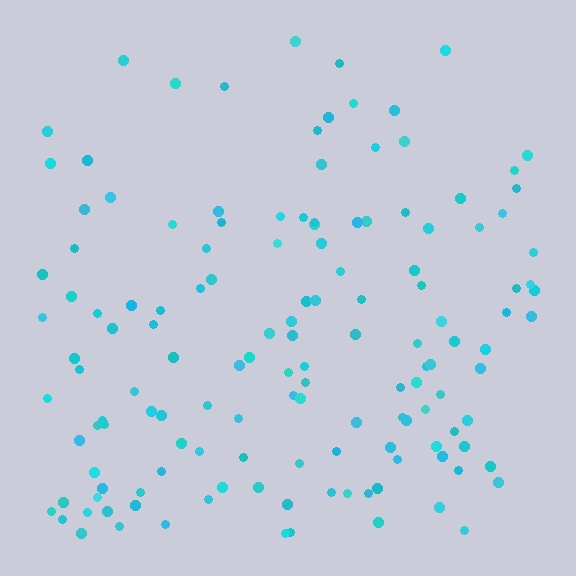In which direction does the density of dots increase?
From top to bottom, with the bottom side densest.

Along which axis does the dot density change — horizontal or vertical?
Vertical.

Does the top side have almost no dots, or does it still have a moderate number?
Still a moderate number, just noticeably fewer than the bottom.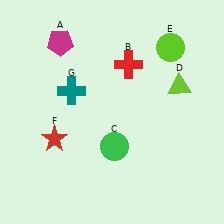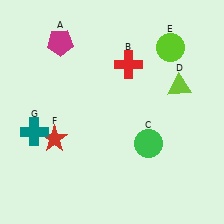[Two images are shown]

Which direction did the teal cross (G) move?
The teal cross (G) moved down.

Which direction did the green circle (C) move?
The green circle (C) moved right.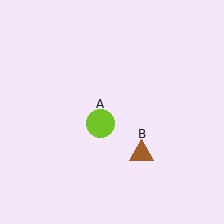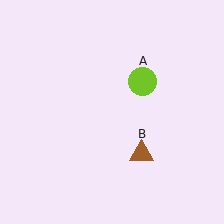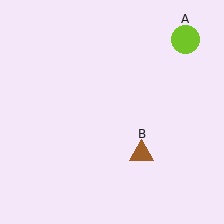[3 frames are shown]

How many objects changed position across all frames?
1 object changed position: lime circle (object A).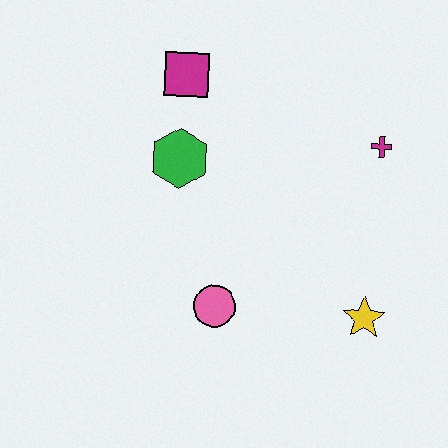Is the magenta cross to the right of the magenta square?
Yes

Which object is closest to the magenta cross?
The yellow star is closest to the magenta cross.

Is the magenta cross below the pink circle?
No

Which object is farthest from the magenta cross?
The pink circle is farthest from the magenta cross.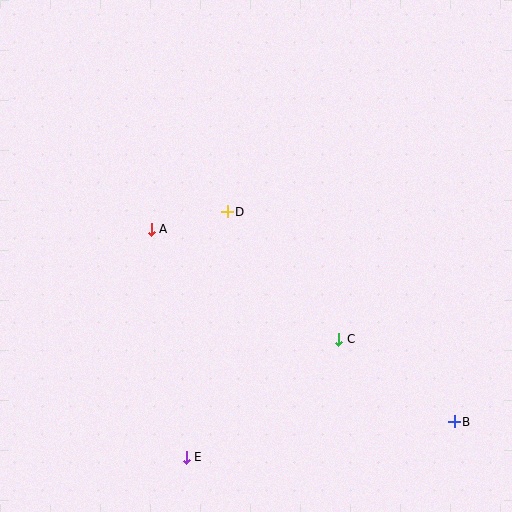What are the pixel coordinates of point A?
Point A is at (151, 229).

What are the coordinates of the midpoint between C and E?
The midpoint between C and E is at (262, 398).